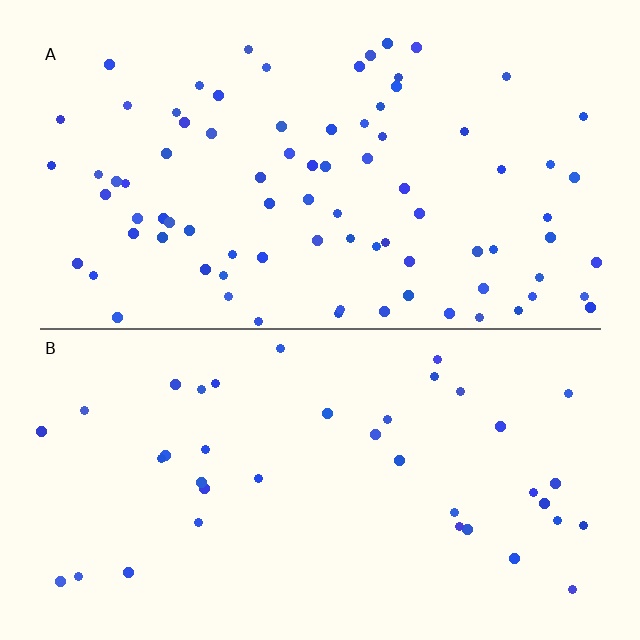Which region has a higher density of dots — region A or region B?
A (the top).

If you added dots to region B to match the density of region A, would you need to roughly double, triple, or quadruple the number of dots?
Approximately double.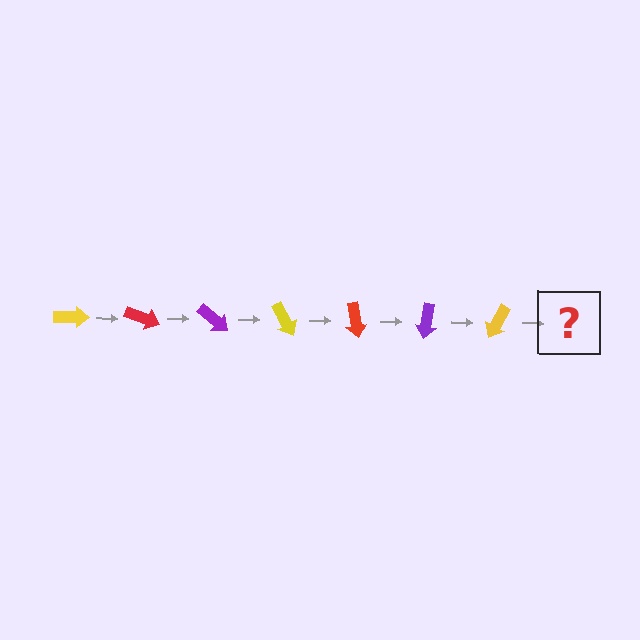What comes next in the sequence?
The next element should be a red arrow, rotated 140 degrees from the start.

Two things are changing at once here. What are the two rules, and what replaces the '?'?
The two rules are that it rotates 20 degrees each step and the color cycles through yellow, red, and purple. The '?' should be a red arrow, rotated 140 degrees from the start.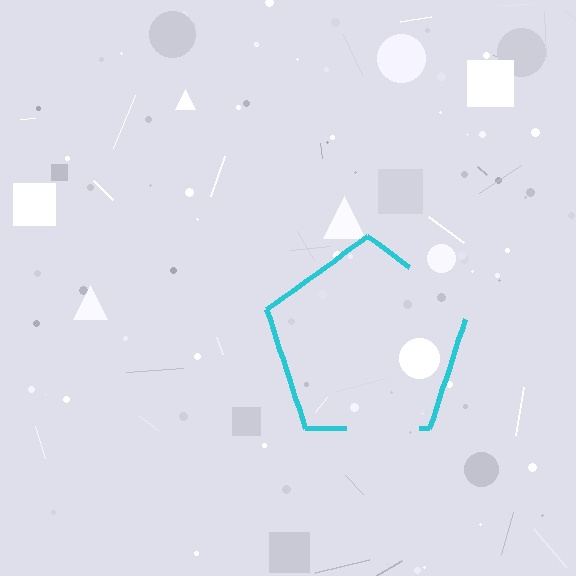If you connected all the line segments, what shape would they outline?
They would outline a pentagon.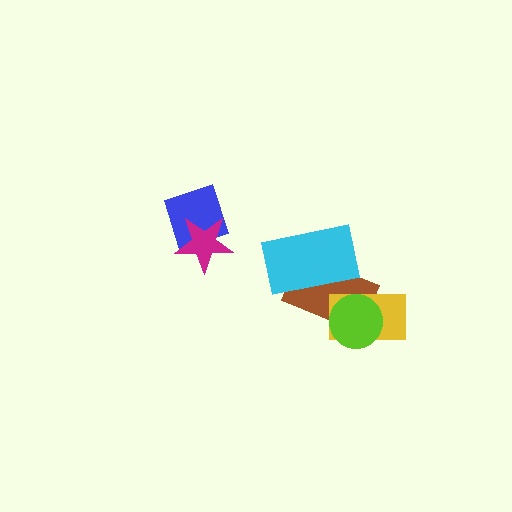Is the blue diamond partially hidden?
Yes, it is partially covered by another shape.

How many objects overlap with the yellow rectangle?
2 objects overlap with the yellow rectangle.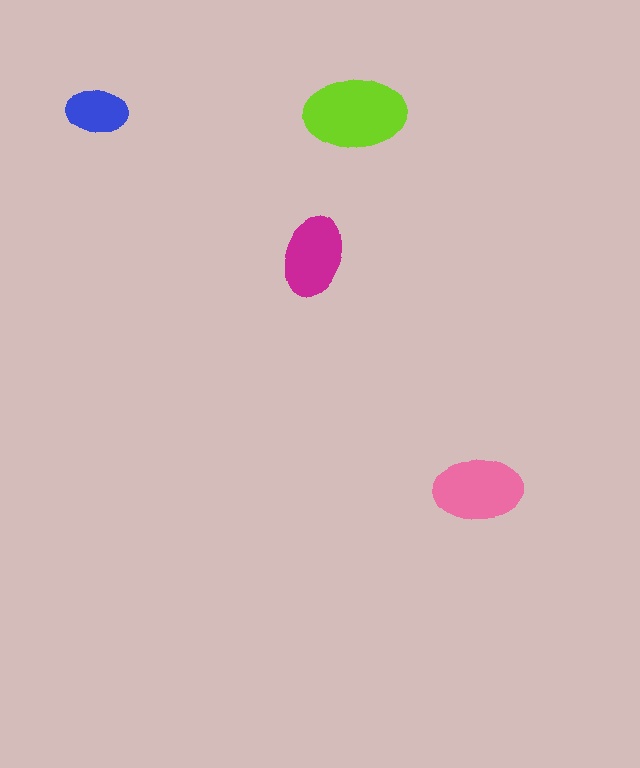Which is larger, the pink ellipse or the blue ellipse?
The pink one.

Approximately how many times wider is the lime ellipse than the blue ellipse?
About 1.5 times wider.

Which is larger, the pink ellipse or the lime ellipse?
The lime one.